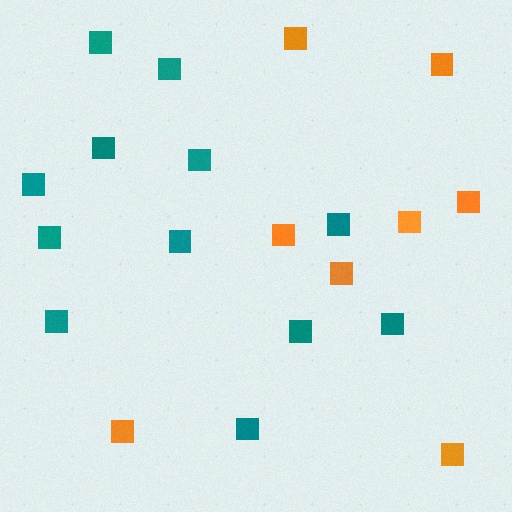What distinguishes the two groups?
There are 2 groups: one group of orange squares (8) and one group of teal squares (12).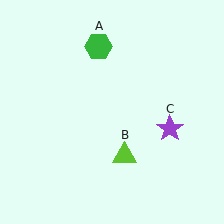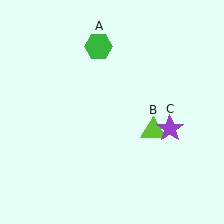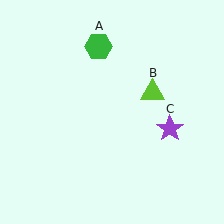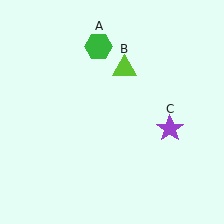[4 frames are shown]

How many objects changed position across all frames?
1 object changed position: lime triangle (object B).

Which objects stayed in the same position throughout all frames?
Green hexagon (object A) and purple star (object C) remained stationary.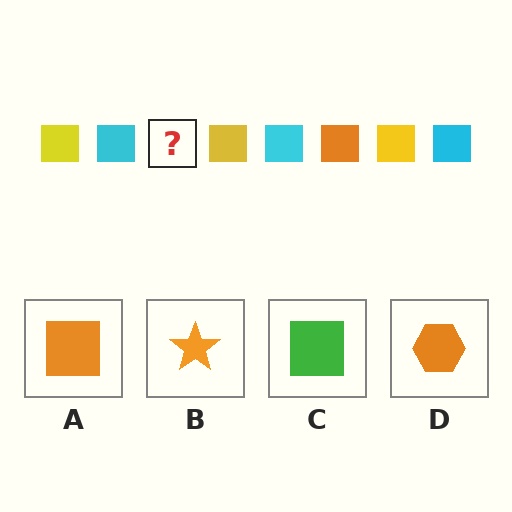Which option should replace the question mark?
Option A.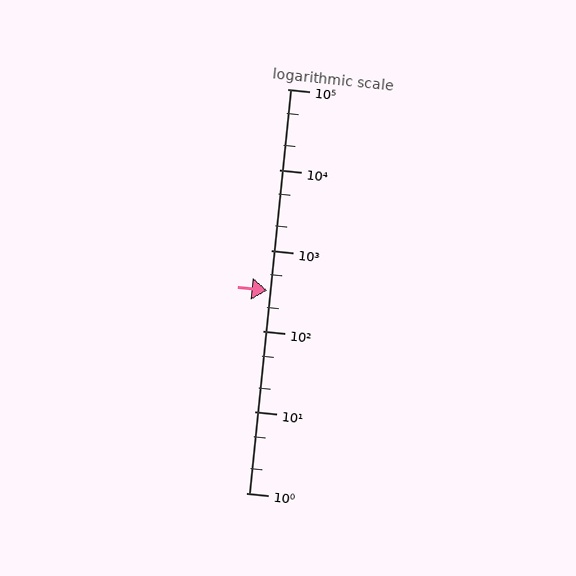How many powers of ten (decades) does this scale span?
The scale spans 5 decades, from 1 to 100000.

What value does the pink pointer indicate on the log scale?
The pointer indicates approximately 320.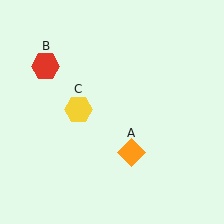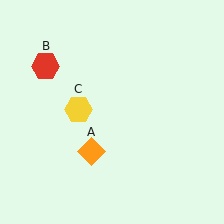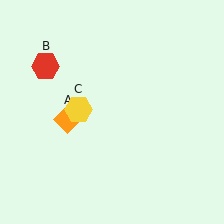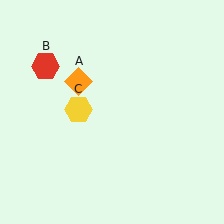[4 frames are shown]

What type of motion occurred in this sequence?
The orange diamond (object A) rotated clockwise around the center of the scene.